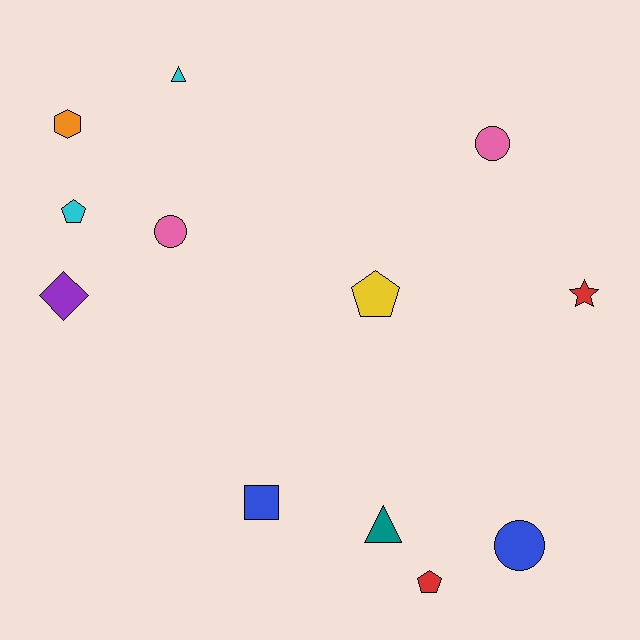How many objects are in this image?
There are 12 objects.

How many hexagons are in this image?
There is 1 hexagon.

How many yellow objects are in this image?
There is 1 yellow object.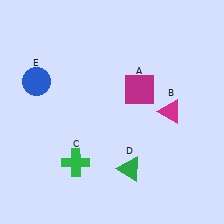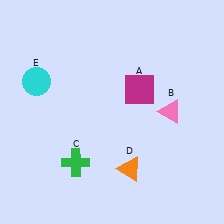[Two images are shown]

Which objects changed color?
B changed from magenta to pink. D changed from green to orange. E changed from blue to cyan.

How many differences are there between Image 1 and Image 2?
There are 3 differences between the two images.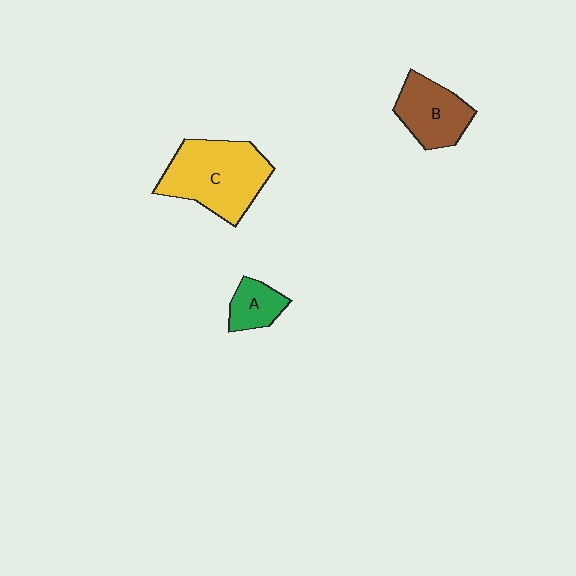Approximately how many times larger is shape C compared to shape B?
Approximately 1.6 times.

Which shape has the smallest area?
Shape A (green).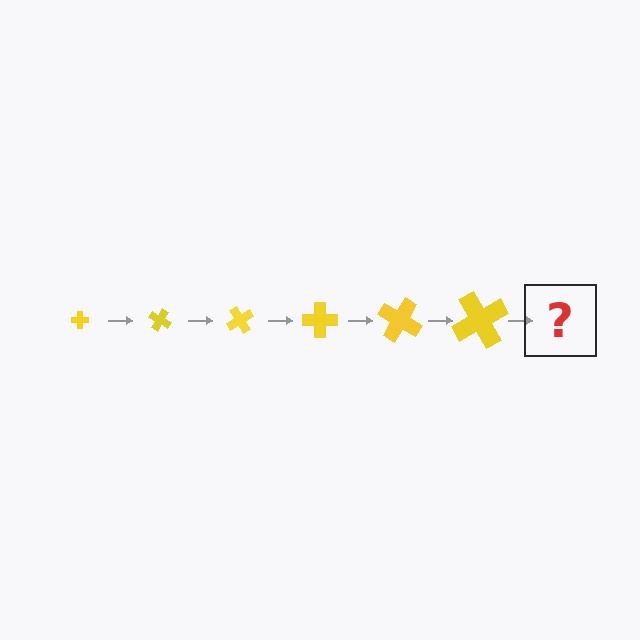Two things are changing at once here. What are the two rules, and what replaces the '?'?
The two rules are that the cross grows larger each step and it rotates 30 degrees each step. The '?' should be a cross, larger than the previous one and rotated 180 degrees from the start.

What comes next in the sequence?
The next element should be a cross, larger than the previous one and rotated 180 degrees from the start.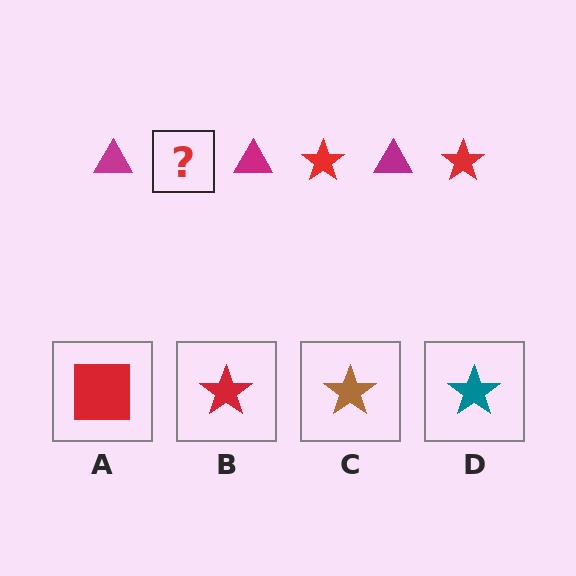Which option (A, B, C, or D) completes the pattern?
B.